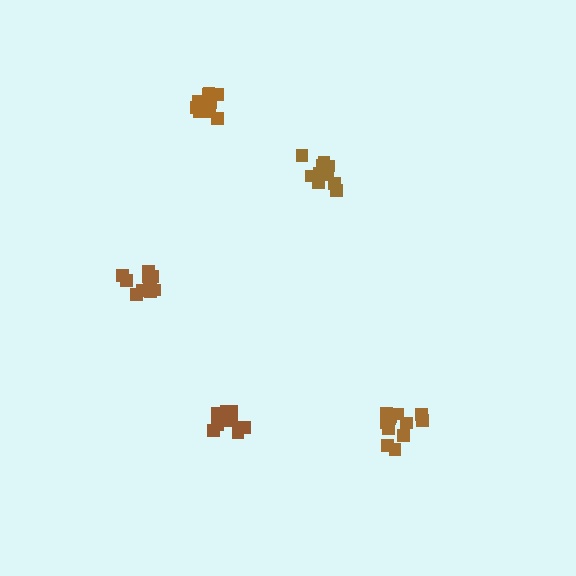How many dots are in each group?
Group 1: 12 dots, Group 2: 11 dots, Group 3: 11 dots, Group 4: 10 dots, Group 5: 11 dots (55 total).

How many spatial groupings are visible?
There are 5 spatial groupings.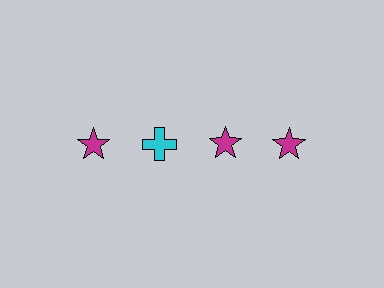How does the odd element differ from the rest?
It differs in both color (cyan instead of magenta) and shape (cross instead of star).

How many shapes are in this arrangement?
There are 4 shapes arranged in a grid pattern.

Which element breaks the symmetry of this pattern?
The cyan cross in the top row, second from left column breaks the symmetry. All other shapes are magenta stars.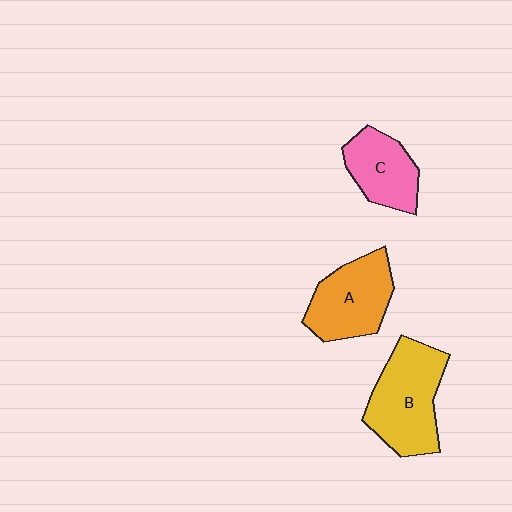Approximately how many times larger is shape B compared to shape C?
Approximately 1.5 times.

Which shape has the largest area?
Shape B (yellow).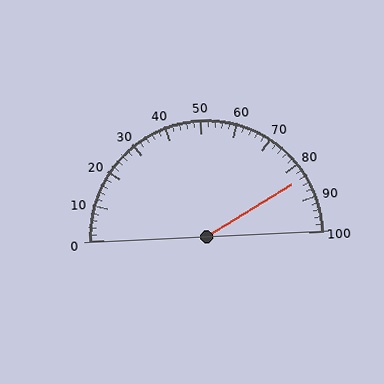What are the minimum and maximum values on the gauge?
The gauge ranges from 0 to 100.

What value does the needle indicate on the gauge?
The needle indicates approximately 84.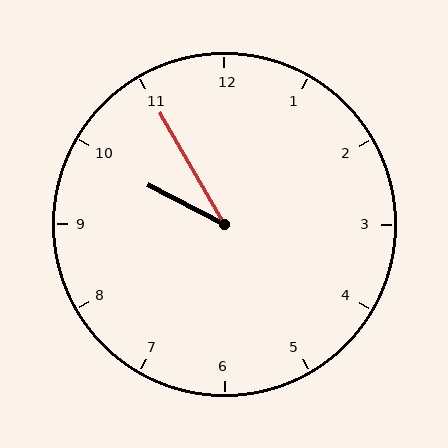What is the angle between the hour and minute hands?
Approximately 32 degrees.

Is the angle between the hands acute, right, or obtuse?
It is acute.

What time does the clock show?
9:55.